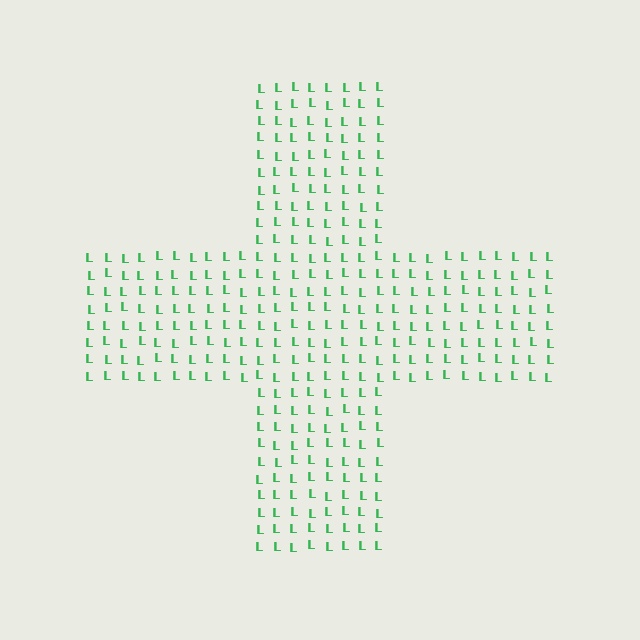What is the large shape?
The large shape is a cross.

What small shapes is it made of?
It is made of small letter L's.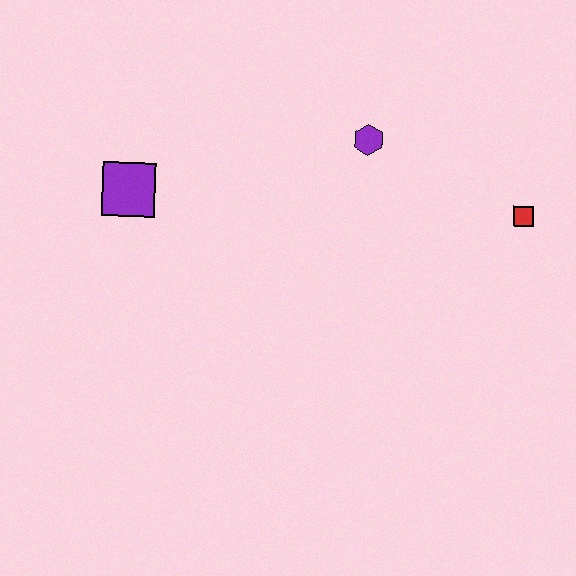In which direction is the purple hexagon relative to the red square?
The purple hexagon is to the left of the red square.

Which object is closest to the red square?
The purple hexagon is closest to the red square.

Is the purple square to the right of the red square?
No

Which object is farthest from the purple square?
The red square is farthest from the purple square.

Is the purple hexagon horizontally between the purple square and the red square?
Yes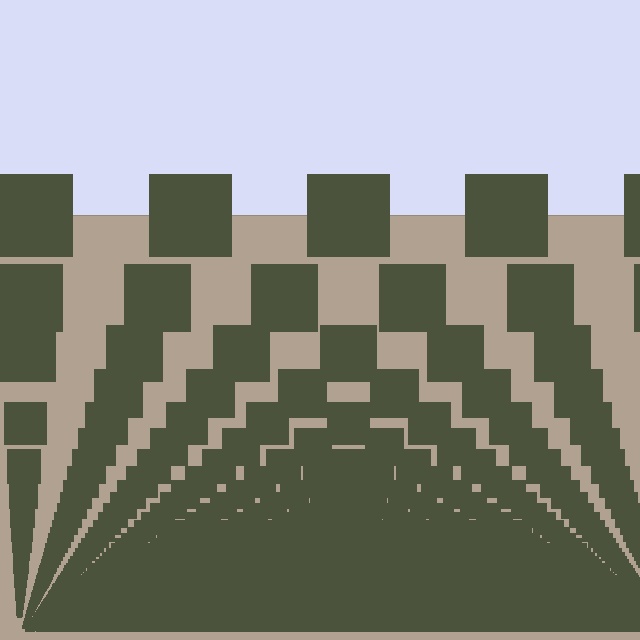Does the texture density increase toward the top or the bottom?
Density increases toward the bottom.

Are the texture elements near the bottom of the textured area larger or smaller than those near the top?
Smaller. The gradient is inverted — elements near the bottom are smaller and denser.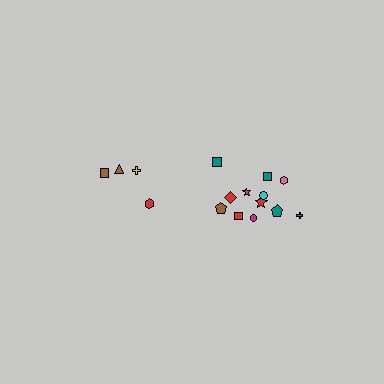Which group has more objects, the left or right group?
The right group.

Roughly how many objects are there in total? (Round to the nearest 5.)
Roughly 15 objects in total.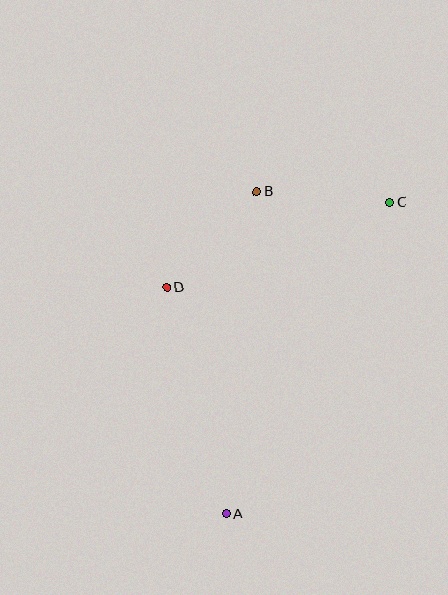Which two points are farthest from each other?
Points A and C are farthest from each other.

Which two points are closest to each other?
Points B and D are closest to each other.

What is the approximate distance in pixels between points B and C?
The distance between B and C is approximately 133 pixels.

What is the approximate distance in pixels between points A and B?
The distance between A and B is approximately 324 pixels.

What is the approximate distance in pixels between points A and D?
The distance between A and D is approximately 235 pixels.